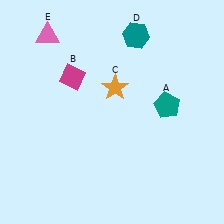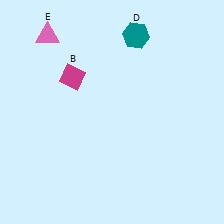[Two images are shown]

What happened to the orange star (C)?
The orange star (C) was removed in Image 2. It was in the top-right area of Image 1.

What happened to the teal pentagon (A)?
The teal pentagon (A) was removed in Image 2. It was in the top-right area of Image 1.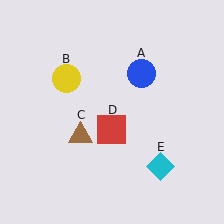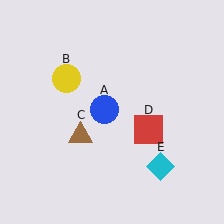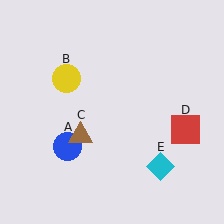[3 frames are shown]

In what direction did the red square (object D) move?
The red square (object D) moved right.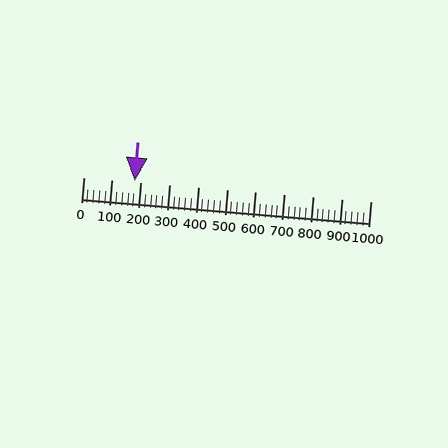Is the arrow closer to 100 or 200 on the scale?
The arrow is closer to 200.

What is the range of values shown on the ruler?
The ruler shows values from 0 to 1000.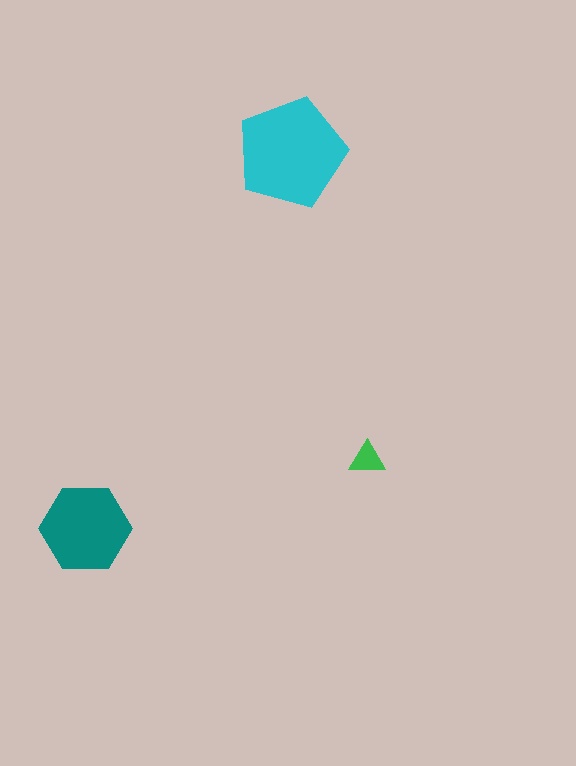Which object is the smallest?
The green triangle.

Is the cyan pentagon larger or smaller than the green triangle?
Larger.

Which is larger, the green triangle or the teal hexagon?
The teal hexagon.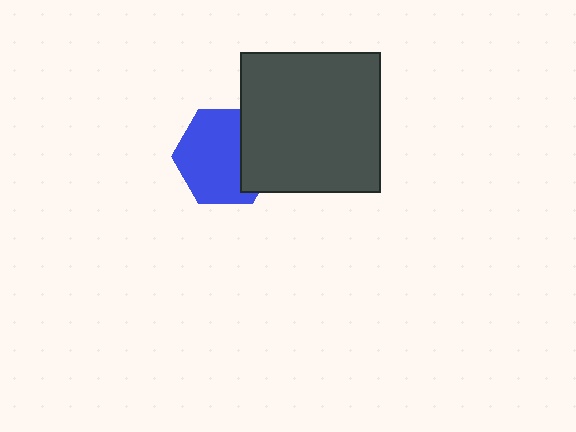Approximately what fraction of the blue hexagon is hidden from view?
Roughly 31% of the blue hexagon is hidden behind the dark gray square.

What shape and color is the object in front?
The object in front is a dark gray square.